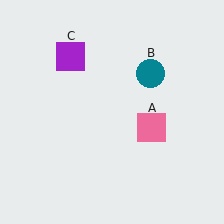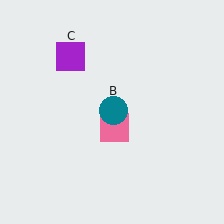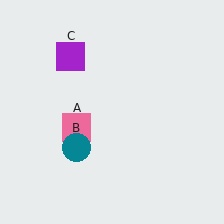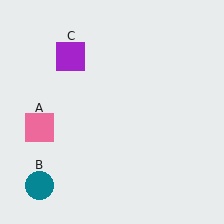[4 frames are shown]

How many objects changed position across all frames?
2 objects changed position: pink square (object A), teal circle (object B).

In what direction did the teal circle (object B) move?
The teal circle (object B) moved down and to the left.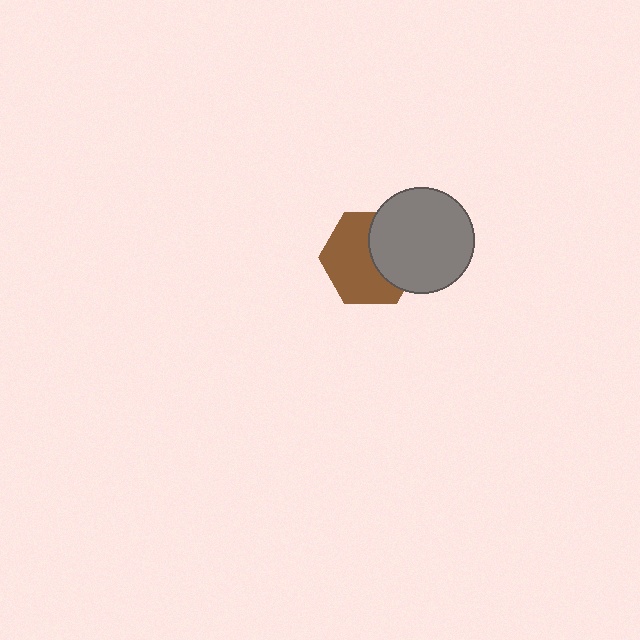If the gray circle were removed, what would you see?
You would see the complete brown hexagon.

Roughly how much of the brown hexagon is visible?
About half of it is visible (roughly 60%).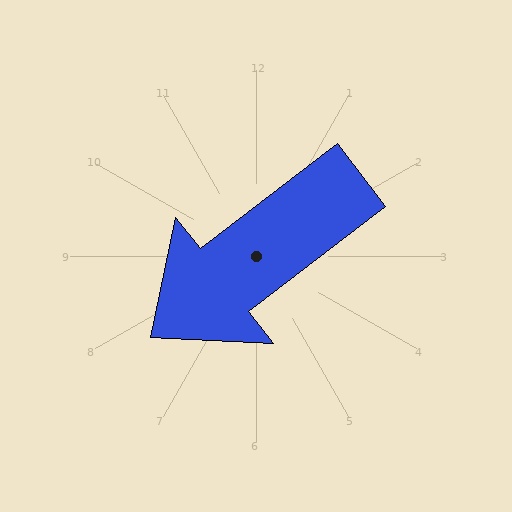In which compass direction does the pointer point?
Southwest.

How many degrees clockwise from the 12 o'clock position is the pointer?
Approximately 232 degrees.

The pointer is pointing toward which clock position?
Roughly 8 o'clock.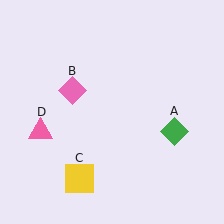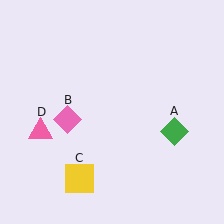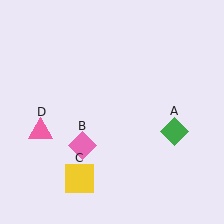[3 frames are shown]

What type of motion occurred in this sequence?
The pink diamond (object B) rotated counterclockwise around the center of the scene.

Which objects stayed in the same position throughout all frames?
Green diamond (object A) and yellow square (object C) and pink triangle (object D) remained stationary.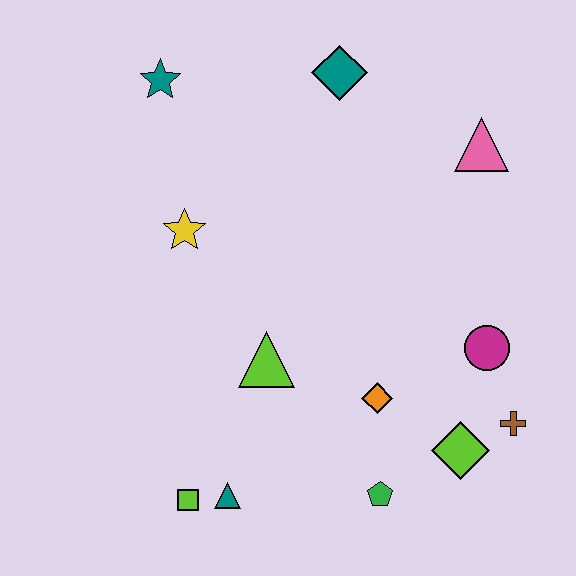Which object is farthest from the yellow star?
The brown cross is farthest from the yellow star.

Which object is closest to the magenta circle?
The brown cross is closest to the magenta circle.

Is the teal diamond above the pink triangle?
Yes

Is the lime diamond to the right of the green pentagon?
Yes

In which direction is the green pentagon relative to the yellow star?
The green pentagon is below the yellow star.